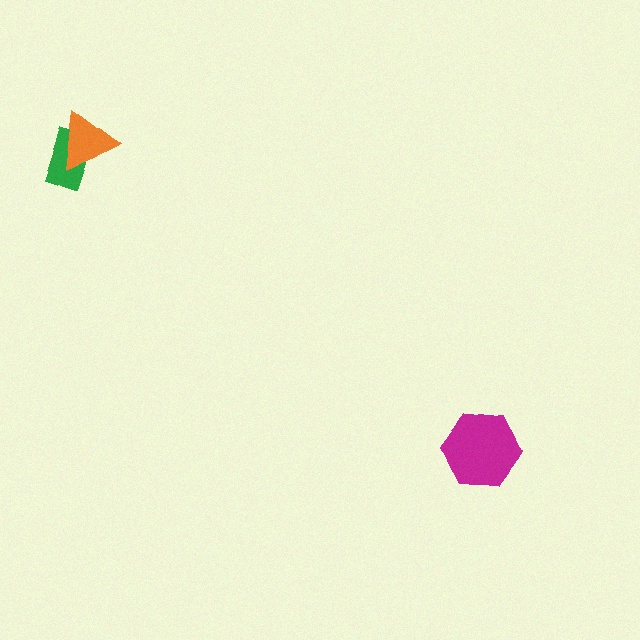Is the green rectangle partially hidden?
Yes, it is partially covered by another shape.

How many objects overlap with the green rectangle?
1 object overlaps with the green rectangle.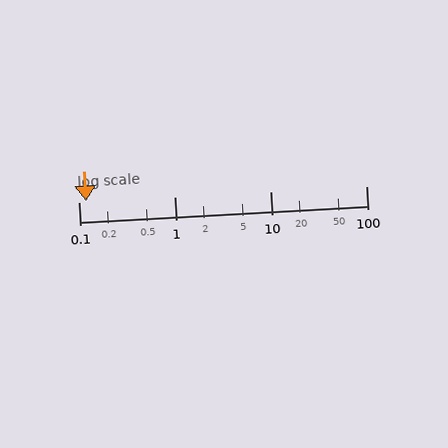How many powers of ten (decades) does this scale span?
The scale spans 3 decades, from 0.1 to 100.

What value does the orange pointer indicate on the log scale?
The pointer indicates approximately 0.12.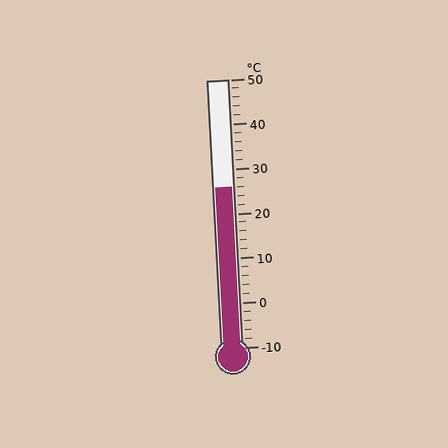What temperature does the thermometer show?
The thermometer shows approximately 26°C.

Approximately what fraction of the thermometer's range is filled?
The thermometer is filled to approximately 60% of its range.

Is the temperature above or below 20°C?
The temperature is above 20°C.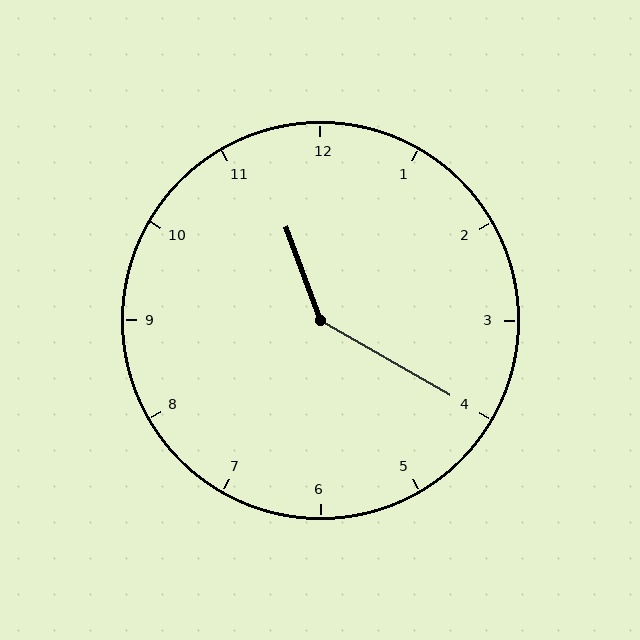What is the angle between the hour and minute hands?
Approximately 140 degrees.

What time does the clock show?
11:20.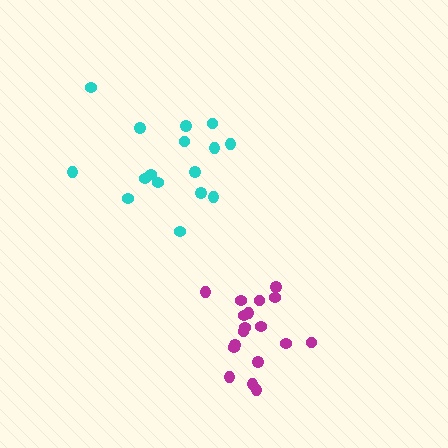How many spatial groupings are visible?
There are 2 spatial groupings.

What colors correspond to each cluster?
The clusters are colored: cyan, magenta.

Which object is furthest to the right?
The magenta cluster is rightmost.